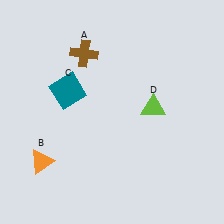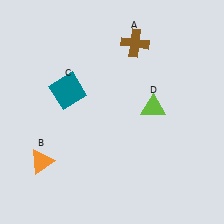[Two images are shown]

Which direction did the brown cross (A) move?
The brown cross (A) moved right.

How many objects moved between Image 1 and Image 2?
1 object moved between the two images.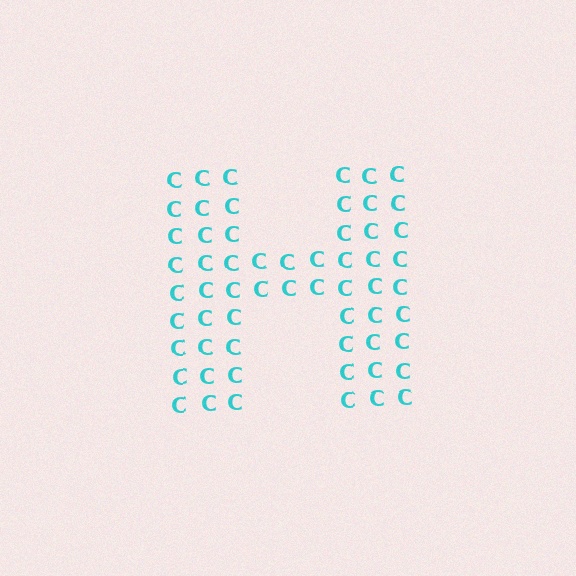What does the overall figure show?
The overall figure shows the letter H.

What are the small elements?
The small elements are letter C's.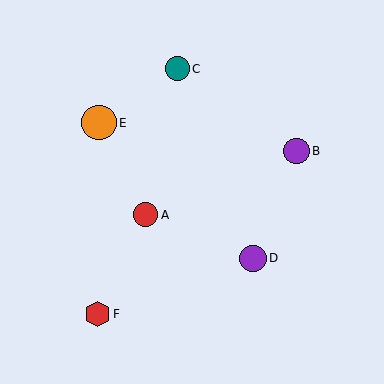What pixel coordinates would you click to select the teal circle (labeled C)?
Click at (178, 69) to select the teal circle C.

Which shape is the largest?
The orange circle (labeled E) is the largest.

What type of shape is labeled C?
Shape C is a teal circle.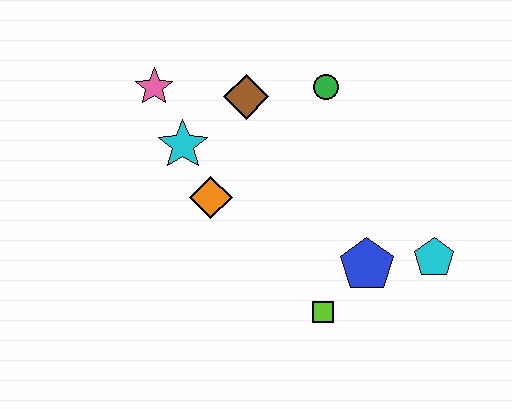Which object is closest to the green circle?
The brown diamond is closest to the green circle.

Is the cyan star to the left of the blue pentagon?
Yes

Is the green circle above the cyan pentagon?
Yes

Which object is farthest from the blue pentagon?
The pink star is farthest from the blue pentagon.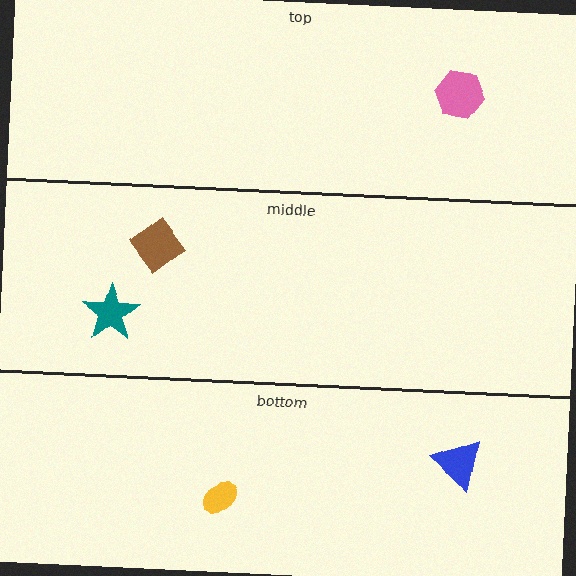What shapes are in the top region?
The pink hexagon.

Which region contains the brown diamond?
The middle region.